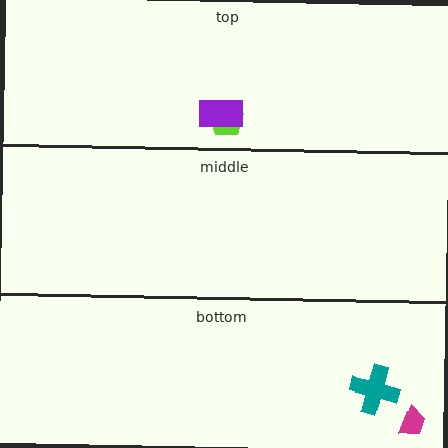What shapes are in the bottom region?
The magenta trapezoid, the teal cross.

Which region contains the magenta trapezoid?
The bottom region.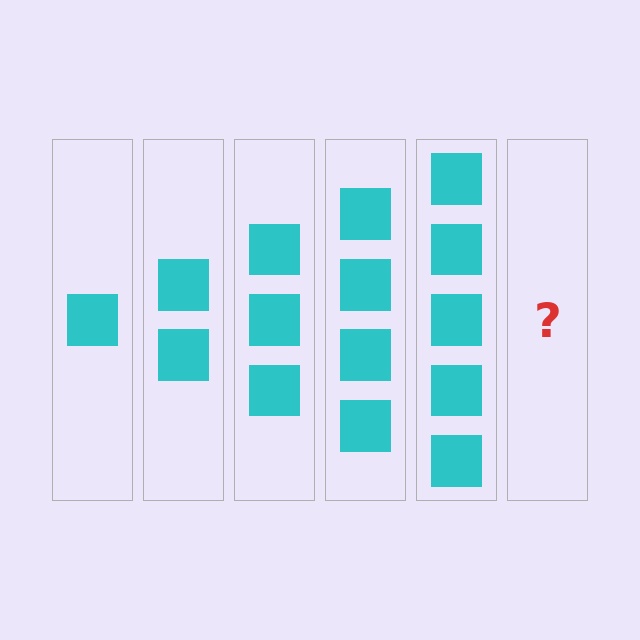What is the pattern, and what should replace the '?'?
The pattern is that each step adds one more square. The '?' should be 6 squares.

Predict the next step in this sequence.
The next step is 6 squares.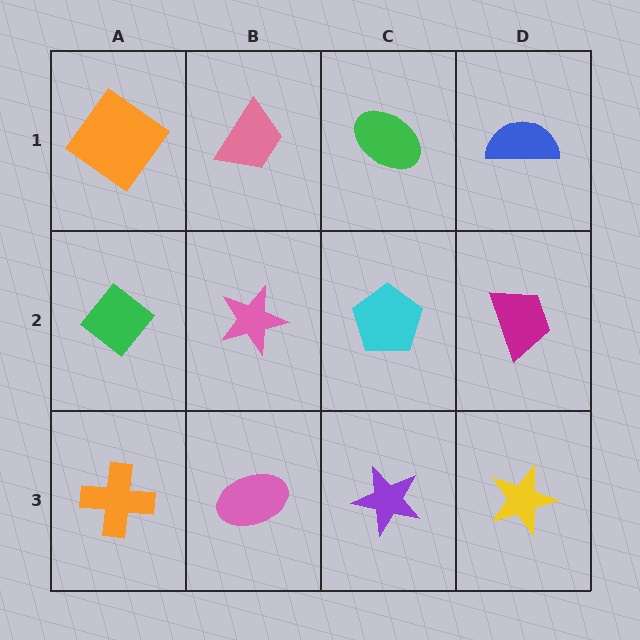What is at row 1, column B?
A pink trapezoid.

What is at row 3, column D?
A yellow star.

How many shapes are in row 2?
4 shapes.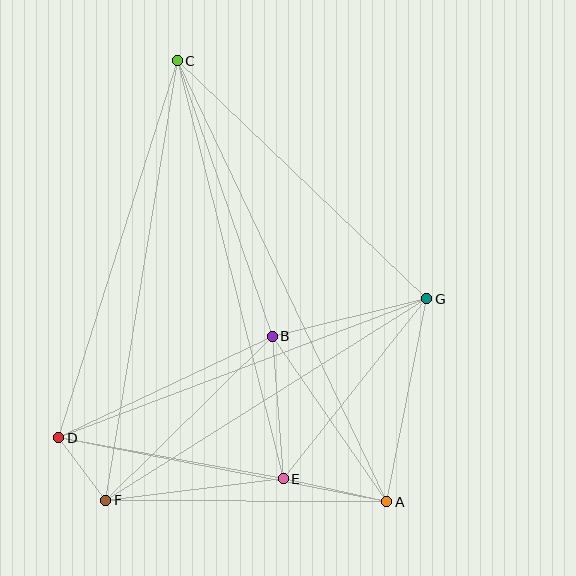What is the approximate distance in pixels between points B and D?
The distance between B and D is approximately 236 pixels.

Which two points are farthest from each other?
Points A and C are farthest from each other.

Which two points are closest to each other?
Points D and F are closest to each other.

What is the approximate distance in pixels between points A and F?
The distance between A and F is approximately 281 pixels.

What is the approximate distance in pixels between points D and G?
The distance between D and G is approximately 393 pixels.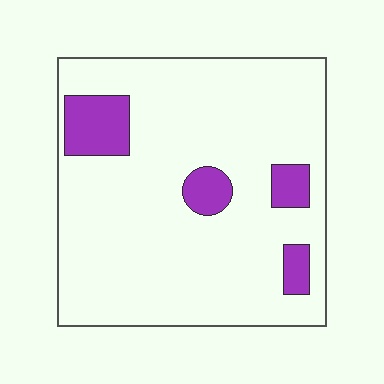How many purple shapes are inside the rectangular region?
4.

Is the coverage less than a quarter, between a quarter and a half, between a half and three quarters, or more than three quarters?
Less than a quarter.